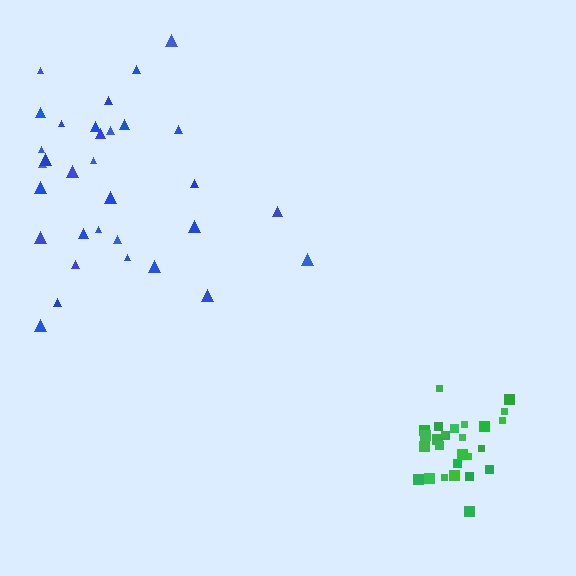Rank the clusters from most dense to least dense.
green, blue.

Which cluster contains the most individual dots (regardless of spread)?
Blue (32).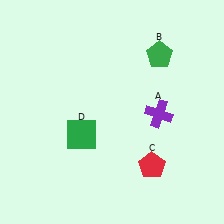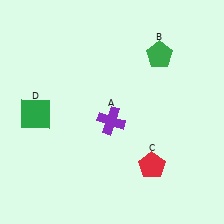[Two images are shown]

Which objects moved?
The objects that moved are: the purple cross (A), the green square (D).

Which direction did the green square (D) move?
The green square (D) moved left.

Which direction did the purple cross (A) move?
The purple cross (A) moved left.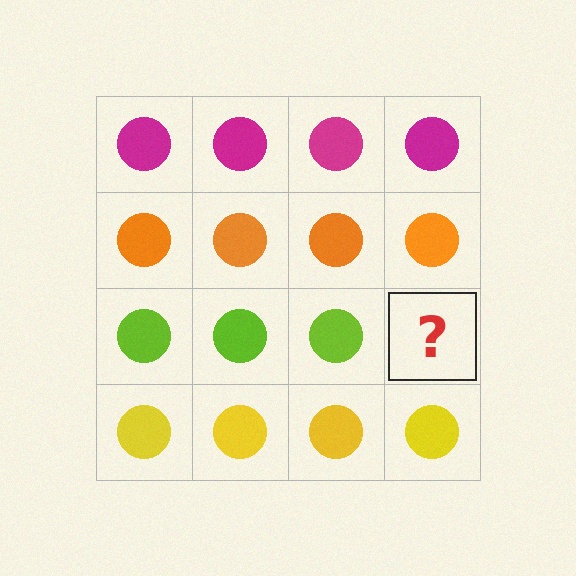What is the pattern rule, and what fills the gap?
The rule is that each row has a consistent color. The gap should be filled with a lime circle.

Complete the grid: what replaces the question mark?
The question mark should be replaced with a lime circle.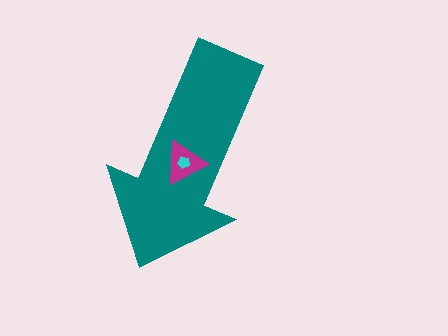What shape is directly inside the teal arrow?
The magenta triangle.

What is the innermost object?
The cyan pentagon.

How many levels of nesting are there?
3.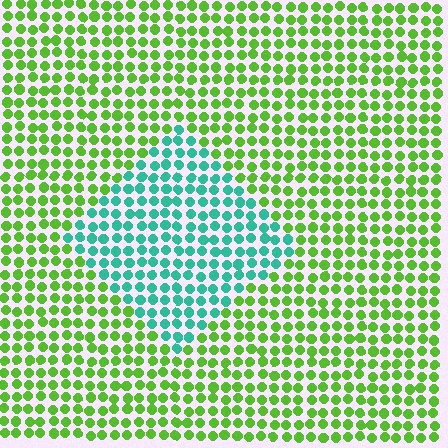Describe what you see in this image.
The image is filled with small lime elements in a uniform arrangement. A diamond-shaped region is visible where the elements are tinted to a slightly different hue, forming a subtle color boundary.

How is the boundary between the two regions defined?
The boundary is defined purely by a slight shift in hue (about 62 degrees). Spacing, size, and orientation are identical on both sides.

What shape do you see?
I see a diamond.